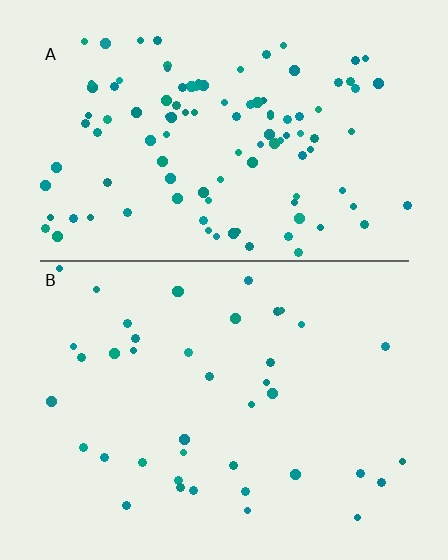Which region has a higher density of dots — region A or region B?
A (the top).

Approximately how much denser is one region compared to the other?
Approximately 2.7× — region A over region B.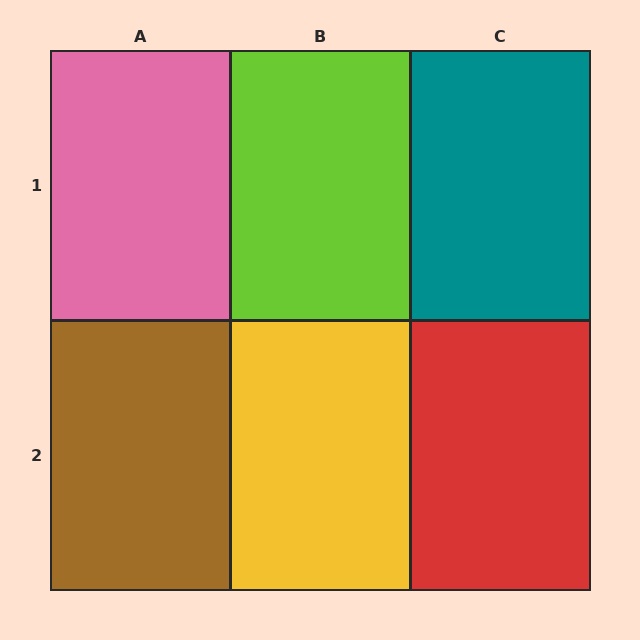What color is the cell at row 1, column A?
Pink.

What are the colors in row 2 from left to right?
Brown, yellow, red.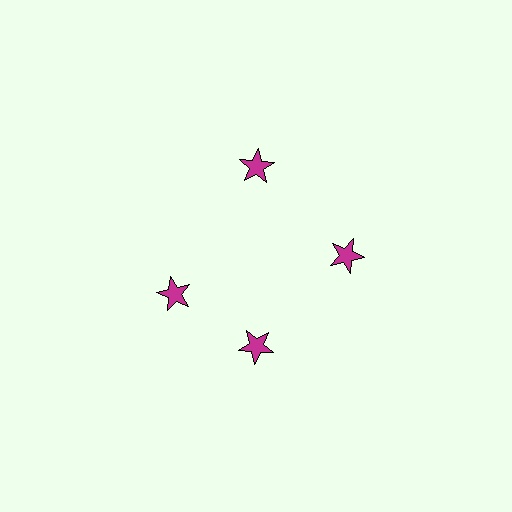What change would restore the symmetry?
The symmetry would be restored by rotating it back into even spacing with its neighbors so that all 4 stars sit at equal angles and equal distance from the center.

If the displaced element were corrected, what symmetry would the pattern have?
It would have 4-fold rotational symmetry — the pattern would map onto itself every 90 degrees.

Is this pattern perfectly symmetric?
No. The 4 magenta stars are arranged in a ring, but one element near the 9 o'clock position is rotated out of alignment along the ring, breaking the 4-fold rotational symmetry.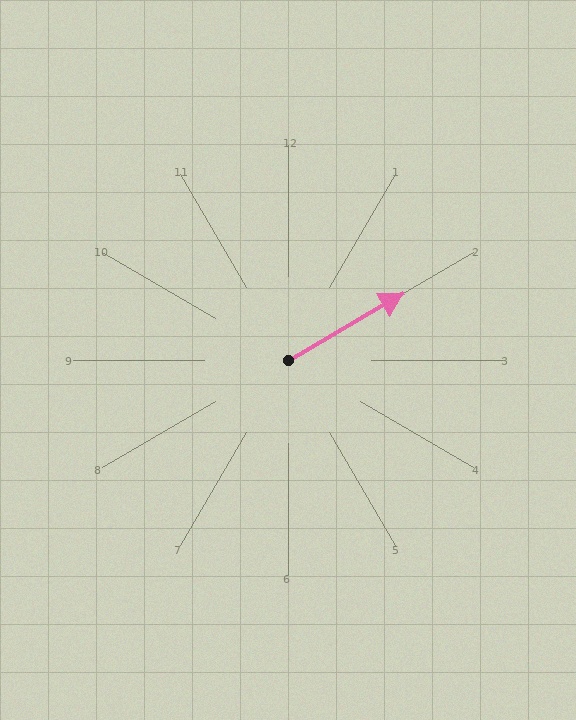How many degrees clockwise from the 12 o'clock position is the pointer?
Approximately 60 degrees.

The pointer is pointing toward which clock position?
Roughly 2 o'clock.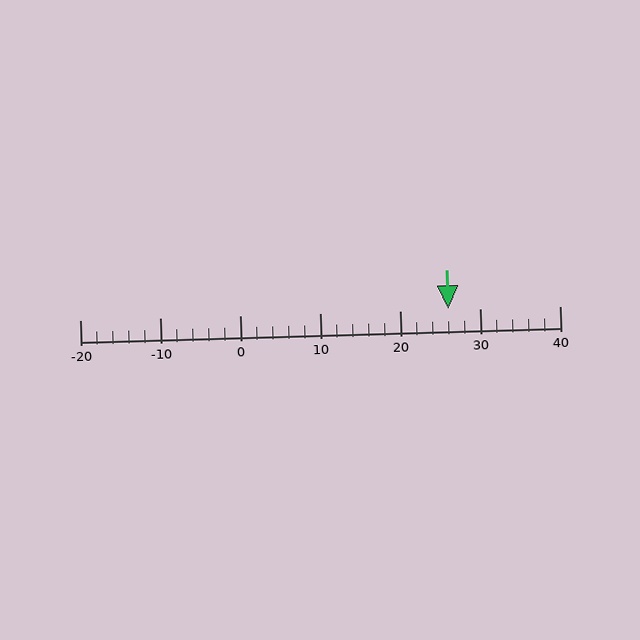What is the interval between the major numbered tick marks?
The major tick marks are spaced 10 units apart.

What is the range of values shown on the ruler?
The ruler shows values from -20 to 40.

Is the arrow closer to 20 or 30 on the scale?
The arrow is closer to 30.